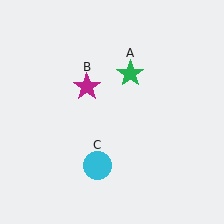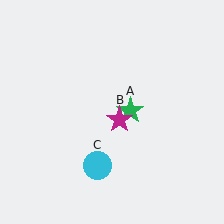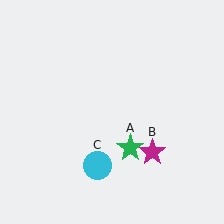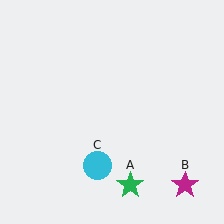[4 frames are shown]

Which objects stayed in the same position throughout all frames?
Cyan circle (object C) remained stationary.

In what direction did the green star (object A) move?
The green star (object A) moved down.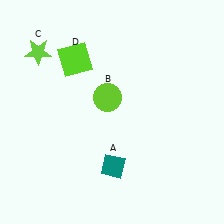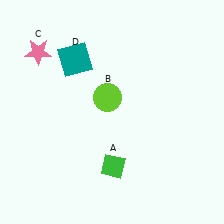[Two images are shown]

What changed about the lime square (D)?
In Image 1, D is lime. In Image 2, it changed to teal.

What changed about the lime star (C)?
In Image 1, C is lime. In Image 2, it changed to pink.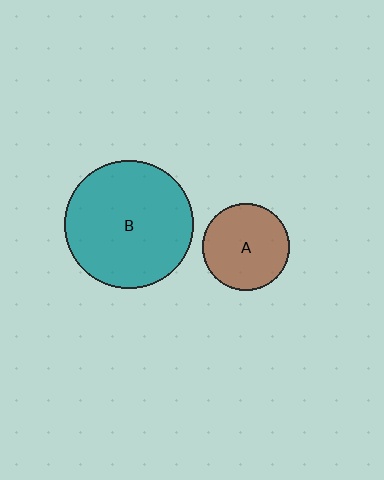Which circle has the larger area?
Circle B (teal).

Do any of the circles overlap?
No, none of the circles overlap.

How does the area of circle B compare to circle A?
Approximately 2.2 times.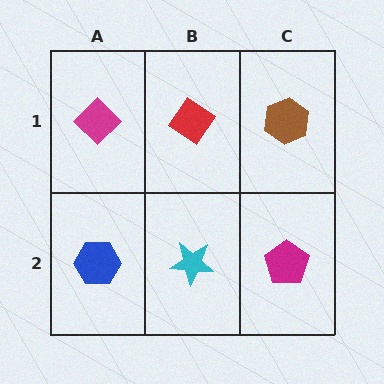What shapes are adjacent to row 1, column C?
A magenta pentagon (row 2, column C), a red diamond (row 1, column B).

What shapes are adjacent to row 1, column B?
A cyan star (row 2, column B), a magenta diamond (row 1, column A), a brown hexagon (row 1, column C).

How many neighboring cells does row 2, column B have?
3.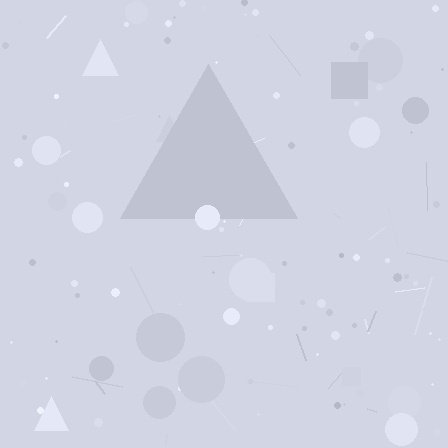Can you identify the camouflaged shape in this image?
The camouflaged shape is a triangle.